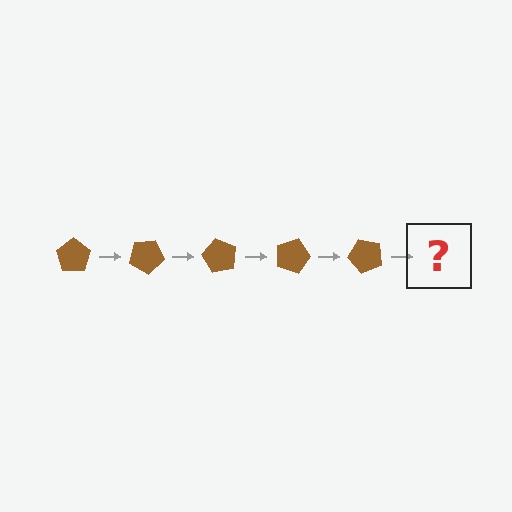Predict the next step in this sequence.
The next step is a brown pentagon rotated 150 degrees.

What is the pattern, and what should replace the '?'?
The pattern is that the pentagon rotates 30 degrees each step. The '?' should be a brown pentagon rotated 150 degrees.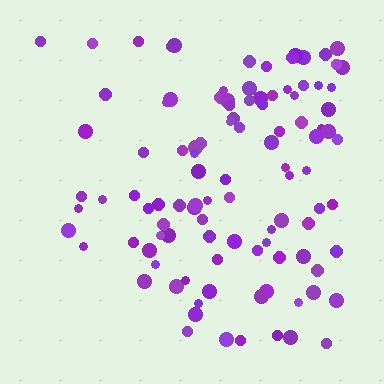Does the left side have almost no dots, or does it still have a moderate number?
Still a moderate number, just noticeably fewer than the right.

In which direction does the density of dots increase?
From left to right, with the right side densest.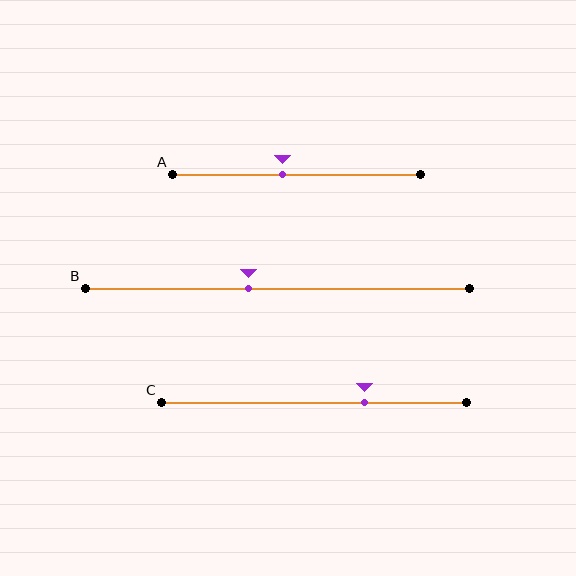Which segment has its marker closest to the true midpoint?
Segment A has its marker closest to the true midpoint.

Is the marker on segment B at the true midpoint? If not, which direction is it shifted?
No, the marker on segment B is shifted to the left by about 7% of the segment length.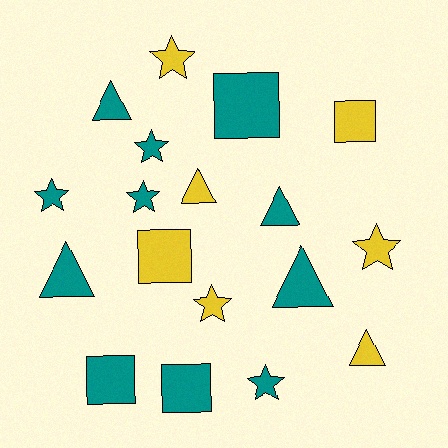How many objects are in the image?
There are 18 objects.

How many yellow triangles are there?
There are 2 yellow triangles.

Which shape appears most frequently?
Star, with 7 objects.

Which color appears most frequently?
Teal, with 11 objects.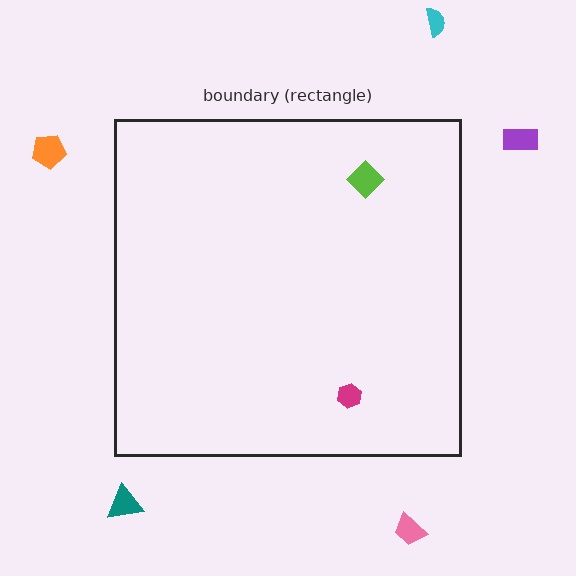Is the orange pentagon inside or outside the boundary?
Outside.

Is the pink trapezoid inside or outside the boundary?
Outside.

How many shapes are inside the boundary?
2 inside, 5 outside.